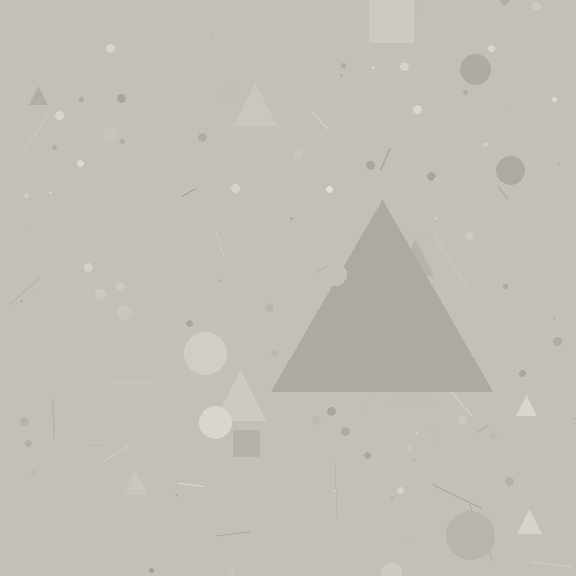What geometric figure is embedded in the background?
A triangle is embedded in the background.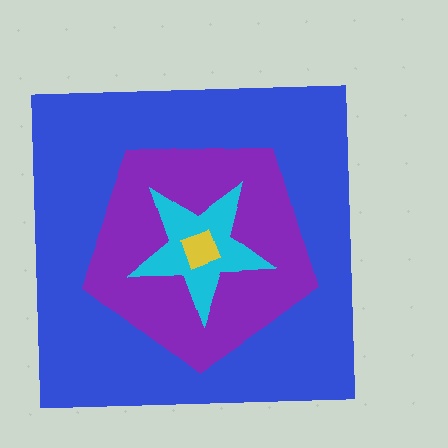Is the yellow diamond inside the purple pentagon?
Yes.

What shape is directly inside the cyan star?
The yellow diamond.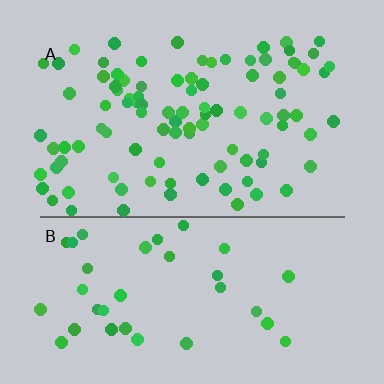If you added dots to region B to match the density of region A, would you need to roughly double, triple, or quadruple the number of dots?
Approximately triple.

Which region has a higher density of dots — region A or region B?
A (the top).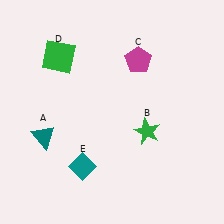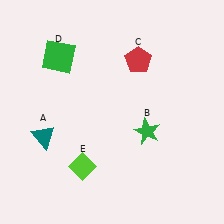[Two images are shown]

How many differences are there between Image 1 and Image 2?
There are 2 differences between the two images.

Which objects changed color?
C changed from magenta to red. E changed from teal to lime.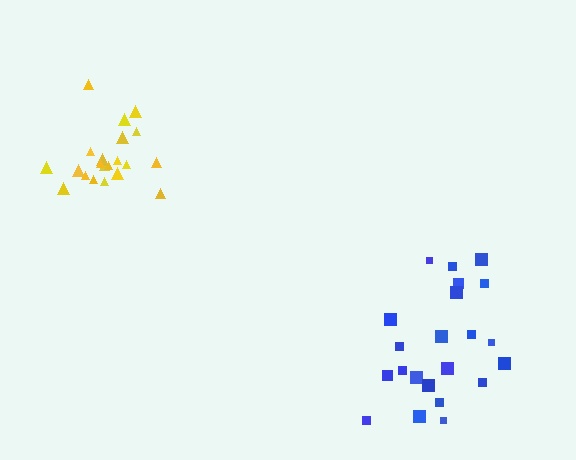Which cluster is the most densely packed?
Yellow.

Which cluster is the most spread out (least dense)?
Blue.